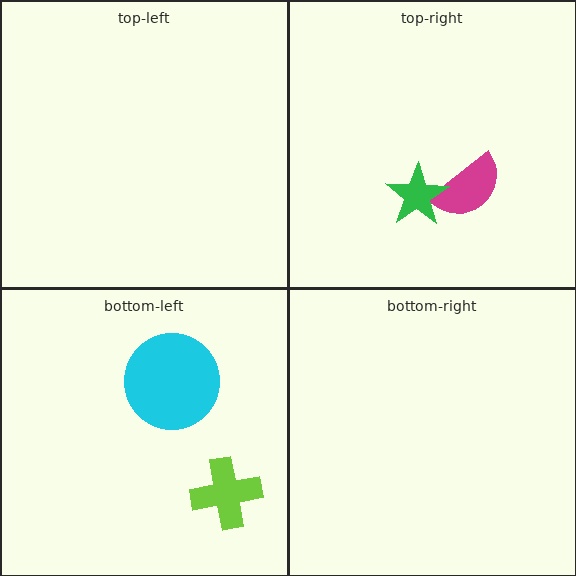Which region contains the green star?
The top-right region.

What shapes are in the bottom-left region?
The cyan circle, the lime cross.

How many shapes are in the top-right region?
2.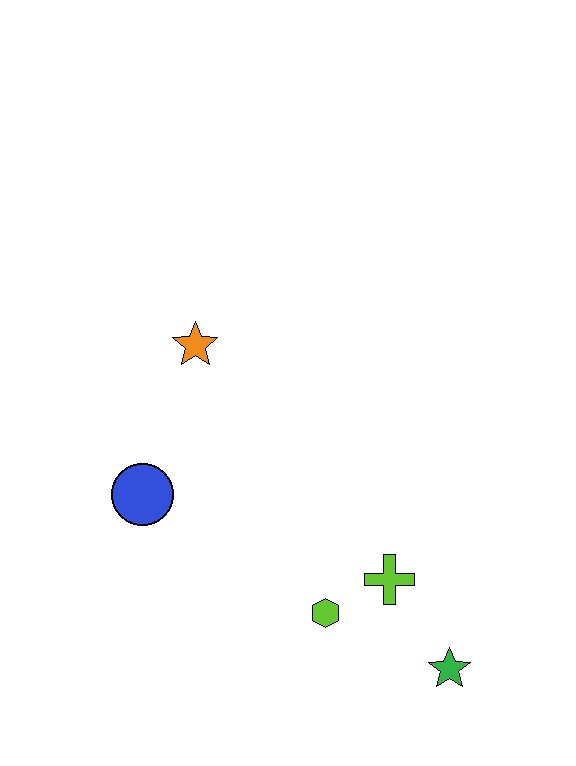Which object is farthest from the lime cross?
The orange star is farthest from the lime cross.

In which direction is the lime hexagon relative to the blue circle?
The lime hexagon is to the right of the blue circle.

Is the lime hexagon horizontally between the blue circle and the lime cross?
Yes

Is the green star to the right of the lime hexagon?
Yes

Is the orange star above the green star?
Yes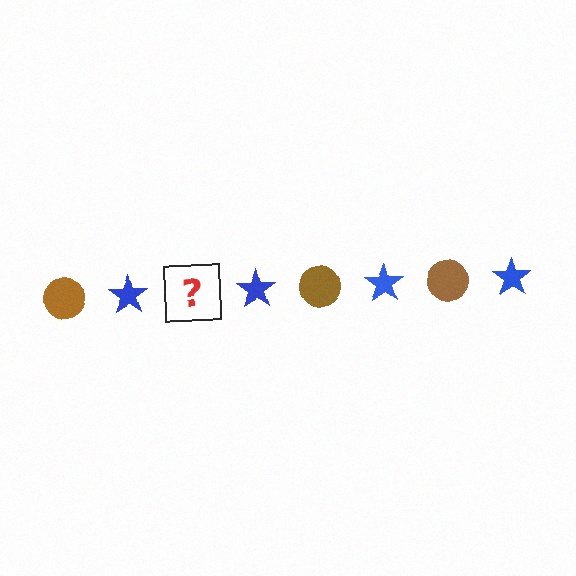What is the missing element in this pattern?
The missing element is a brown circle.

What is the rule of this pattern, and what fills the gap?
The rule is that the pattern alternates between brown circle and blue star. The gap should be filled with a brown circle.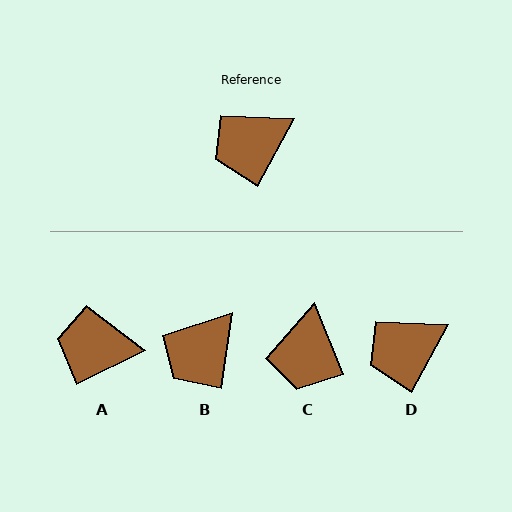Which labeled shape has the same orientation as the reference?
D.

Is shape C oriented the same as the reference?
No, it is off by about 51 degrees.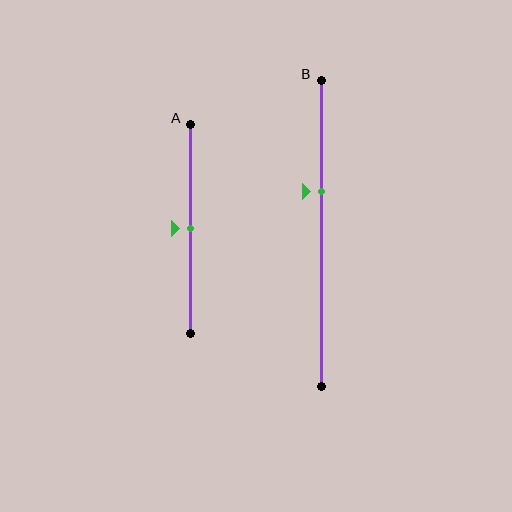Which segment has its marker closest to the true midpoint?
Segment A has its marker closest to the true midpoint.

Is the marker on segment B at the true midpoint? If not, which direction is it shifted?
No, the marker on segment B is shifted upward by about 14% of the segment length.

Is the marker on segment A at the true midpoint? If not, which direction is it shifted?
Yes, the marker on segment A is at the true midpoint.